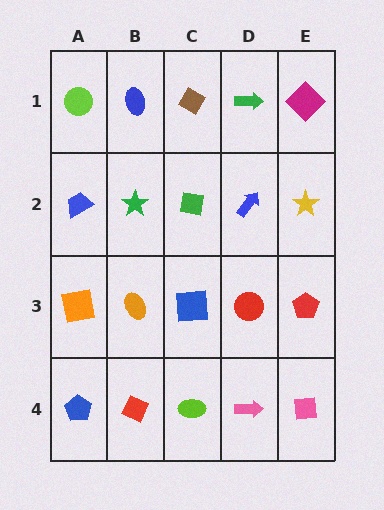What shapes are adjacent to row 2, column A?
A lime circle (row 1, column A), an orange square (row 3, column A), a green star (row 2, column B).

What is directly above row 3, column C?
A green square.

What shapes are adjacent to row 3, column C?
A green square (row 2, column C), a lime ellipse (row 4, column C), an orange ellipse (row 3, column B), a red circle (row 3, column D).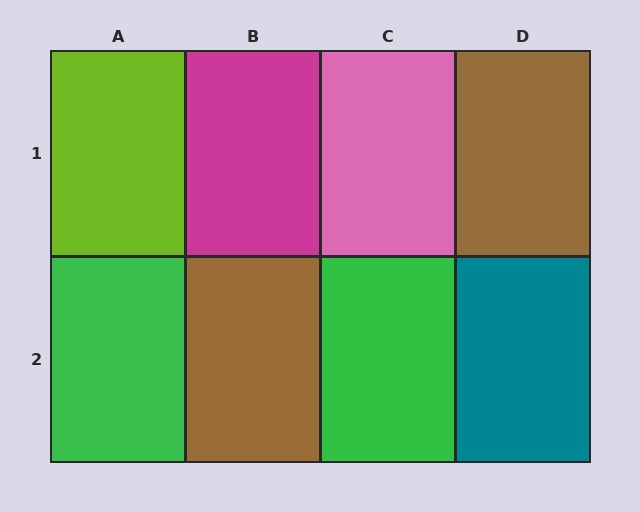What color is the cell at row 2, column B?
Brown.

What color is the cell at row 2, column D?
Teal.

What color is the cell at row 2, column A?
Green.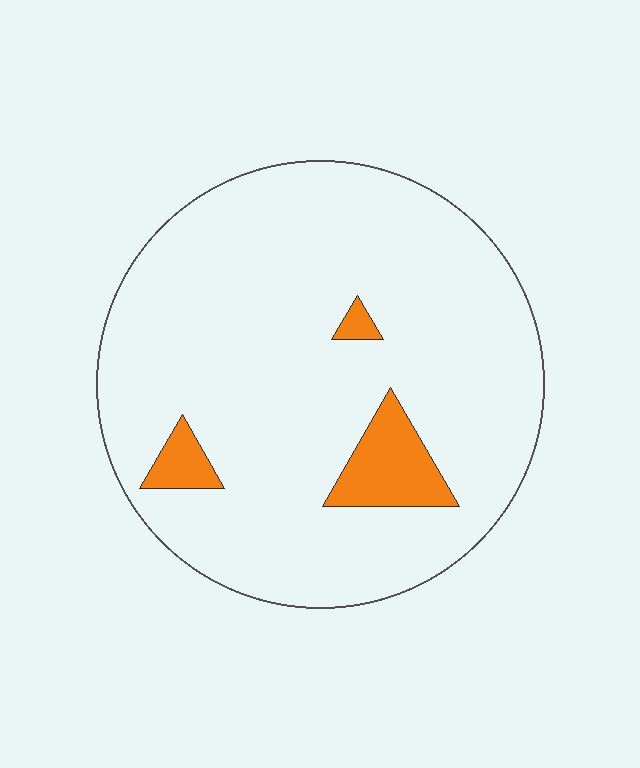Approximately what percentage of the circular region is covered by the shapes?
Approximately 10%.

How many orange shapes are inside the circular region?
3.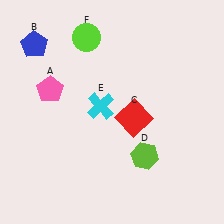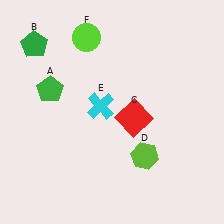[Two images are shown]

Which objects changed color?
A changed from pink to green. B changed from blue to green.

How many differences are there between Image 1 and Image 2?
There are 2 differences between the two images.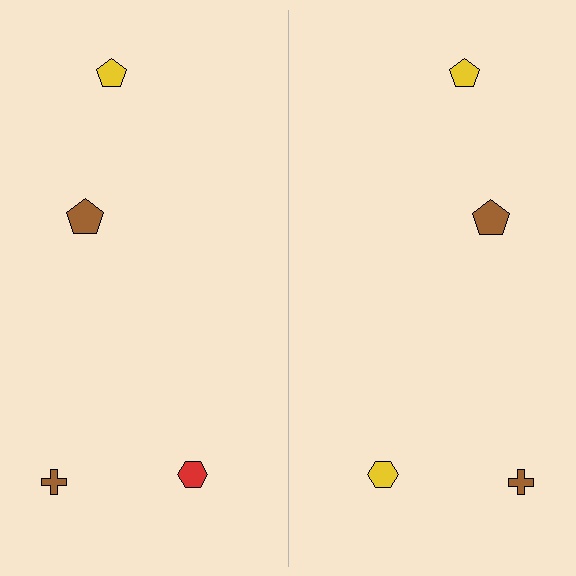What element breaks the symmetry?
The yellow hexagon on the right side breaks the symmetry — its mirror counterpart is red.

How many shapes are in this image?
There are 8 shapes in this image.